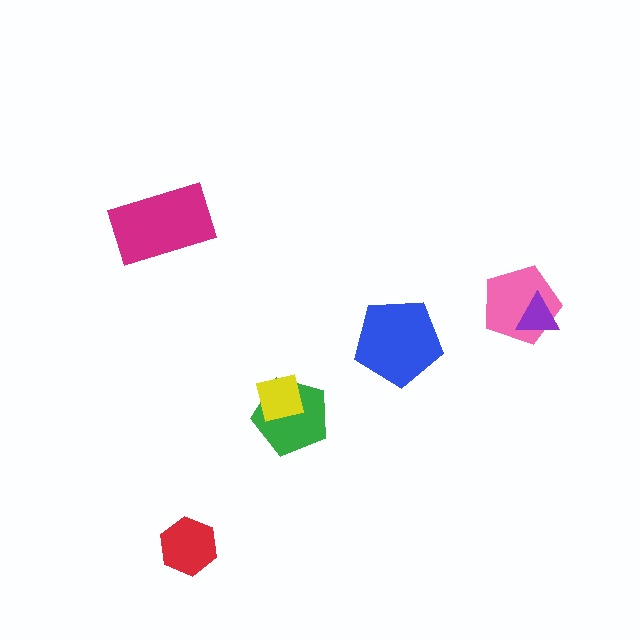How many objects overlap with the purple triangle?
1 object overlaps with the purple triangle.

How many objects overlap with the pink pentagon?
1 object overlaps with the pink pentagon.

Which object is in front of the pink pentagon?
The purple triangle is in front of the pink pentagon.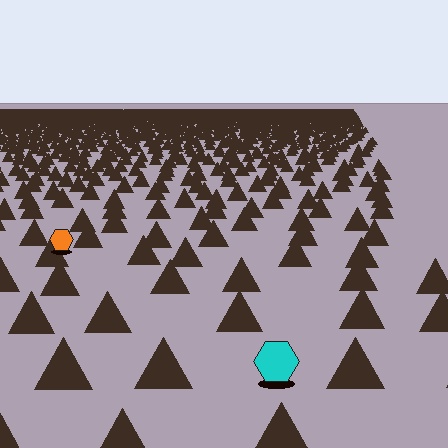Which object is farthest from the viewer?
The orange hexagon is farthest from the viewer. It appears smaller and the ground texture around it is denser.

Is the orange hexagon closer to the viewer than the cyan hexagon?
No. The cyan hexagon is closer — you can tell from the texture gradient: the ground texture is coarser near it.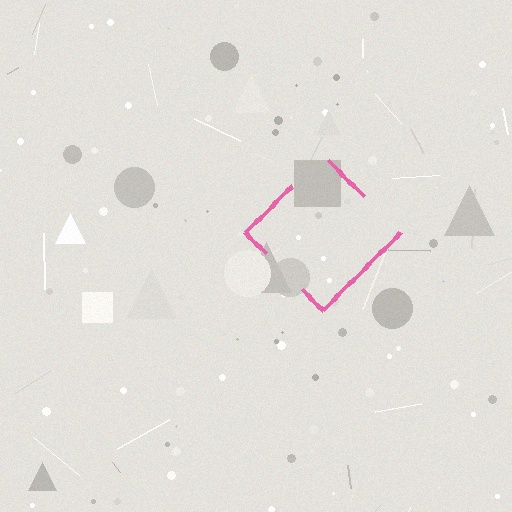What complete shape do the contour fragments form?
The contour fragments form a diamond.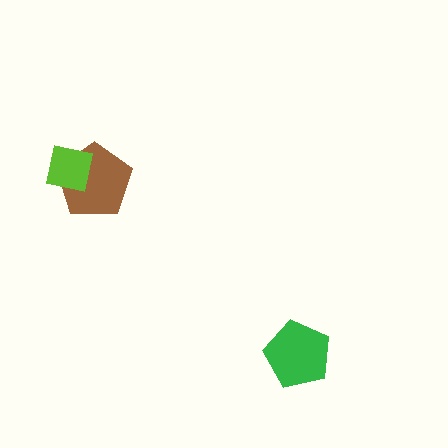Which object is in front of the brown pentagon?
The lime square is in front of the brown pentagon.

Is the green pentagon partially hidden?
No, no other shape covers it.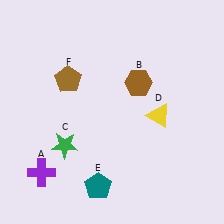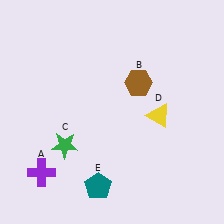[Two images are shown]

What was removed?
The brown pentagon (F) was removed in Image 2.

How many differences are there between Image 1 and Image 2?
There is 1 difference between the two images.